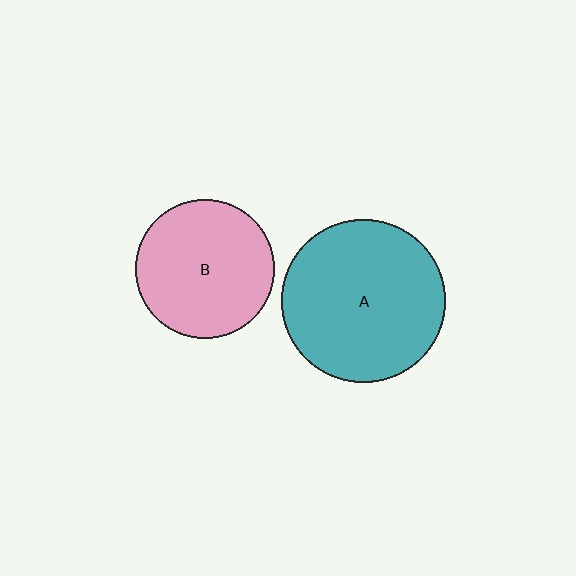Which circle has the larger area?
Circle A (teal).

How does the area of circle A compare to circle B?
Approximately 1.4 times.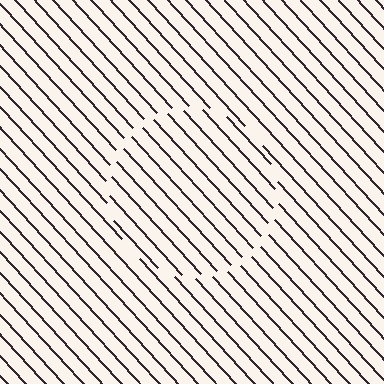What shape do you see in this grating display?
An illusory circle. The interior of the shape contains the same grating, shifted by half a period — the contour is defined by the phase discontinuity where line-ends from the inner and outer gratings abut.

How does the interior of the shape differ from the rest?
The interior of the shape contains the same grating, shifted by half a period — the contour is defined by the phase discontinuity where line-ends from the inner and outer gratings abut.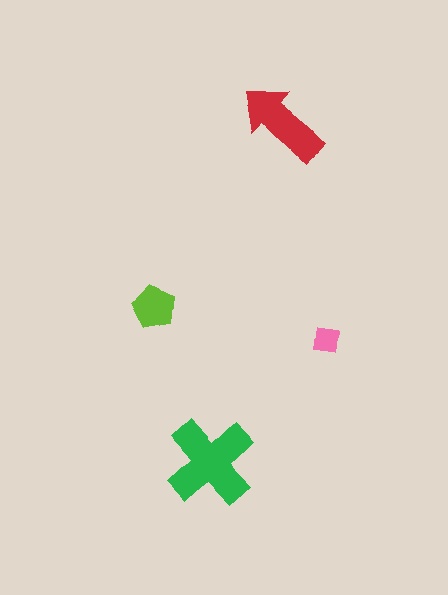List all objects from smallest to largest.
The pink square, the lime pentagon, the red arrow, the green cross.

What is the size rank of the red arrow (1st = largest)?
2nd.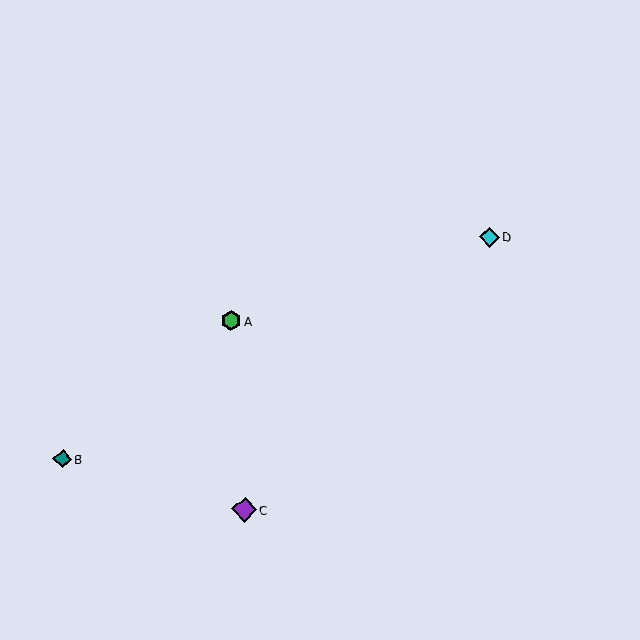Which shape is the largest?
The purple diamond (labeled C) is the largest.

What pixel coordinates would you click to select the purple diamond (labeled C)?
Click at (244, 510) to select the purple diamond C.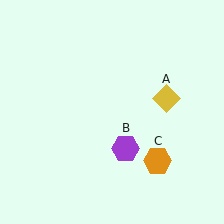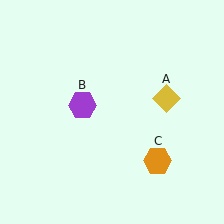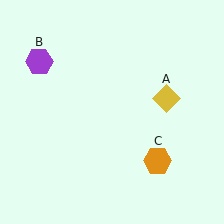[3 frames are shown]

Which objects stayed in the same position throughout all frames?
Yellow diamond (object A) and orange hexagon (object C) remained stationary.